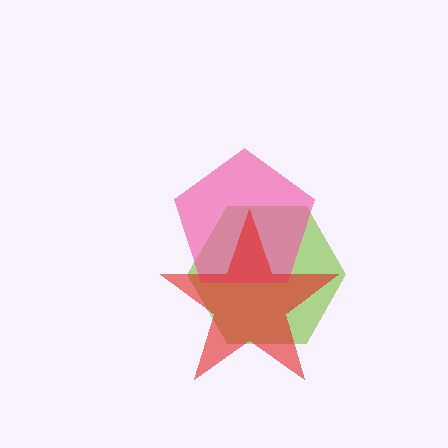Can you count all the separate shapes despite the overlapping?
Yes, there are 3 separate shapes.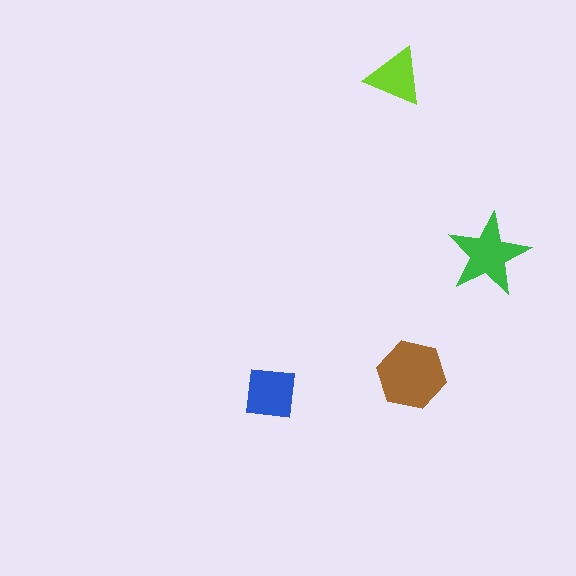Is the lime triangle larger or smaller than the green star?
Smaller.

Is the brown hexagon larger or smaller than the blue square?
Larger.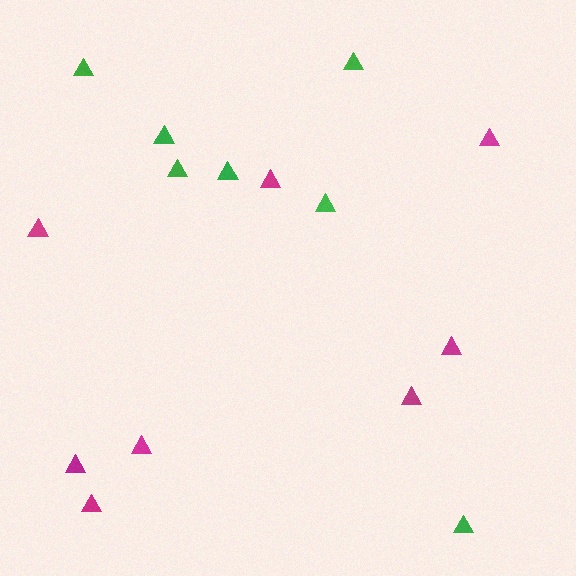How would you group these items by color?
There are 2 groups: one group of green triangles (7) and one group of magenta triangles (8).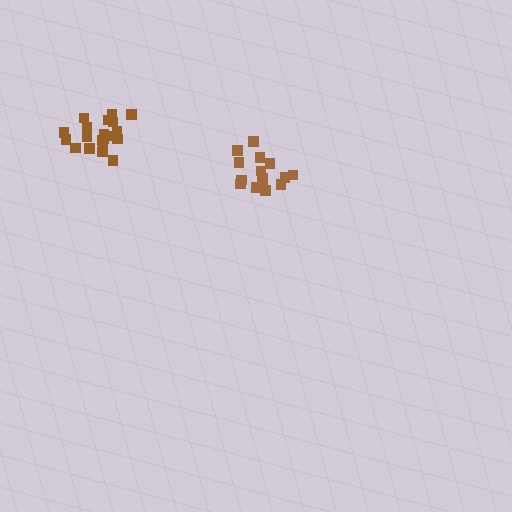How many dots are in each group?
Group 1: 20 dots, Group 2: 16 dots (36 total).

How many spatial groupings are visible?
There are 2 spatial groupings.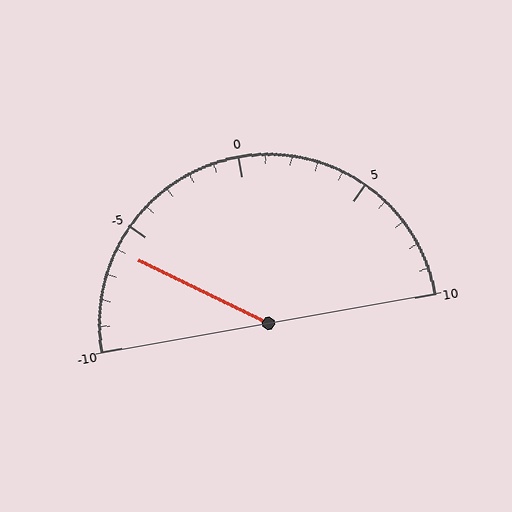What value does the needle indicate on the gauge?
The needle indicates approximately -6.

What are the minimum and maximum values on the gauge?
The gauge ranges from -10 to 10.